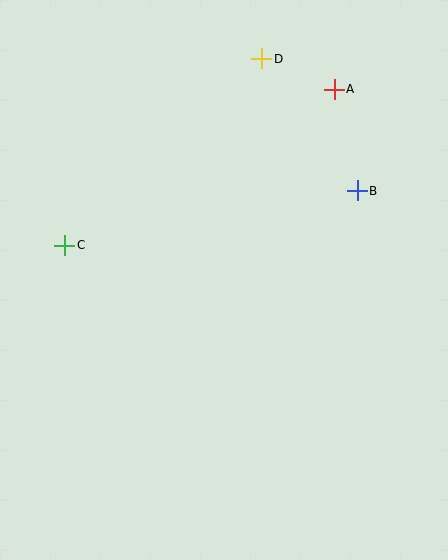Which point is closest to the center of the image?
Point B at (357, 191) is closest to the center.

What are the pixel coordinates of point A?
Point A is at (334, 89).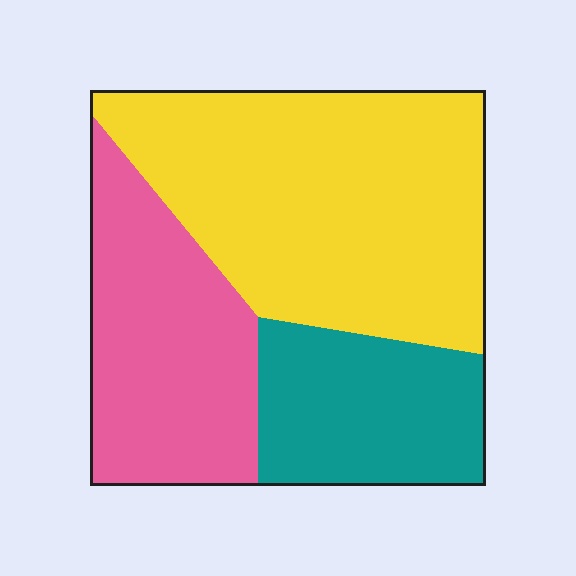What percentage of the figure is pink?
Pink covers roughly 30% of the figure.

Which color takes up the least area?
Teal, at roughly 20%.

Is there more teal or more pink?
Pink.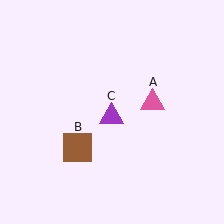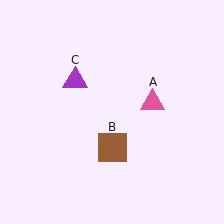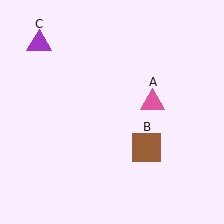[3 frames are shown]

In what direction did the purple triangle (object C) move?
The purple triangle (object C) moved up and to the left.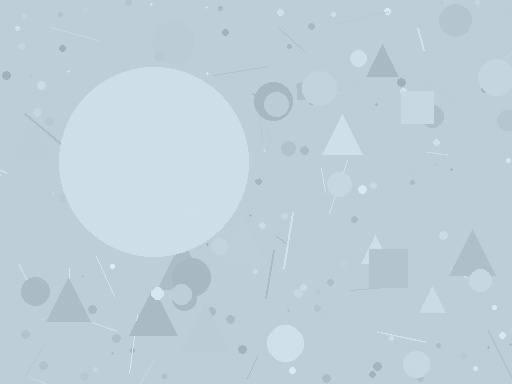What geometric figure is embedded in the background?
A circle is embedded in the background.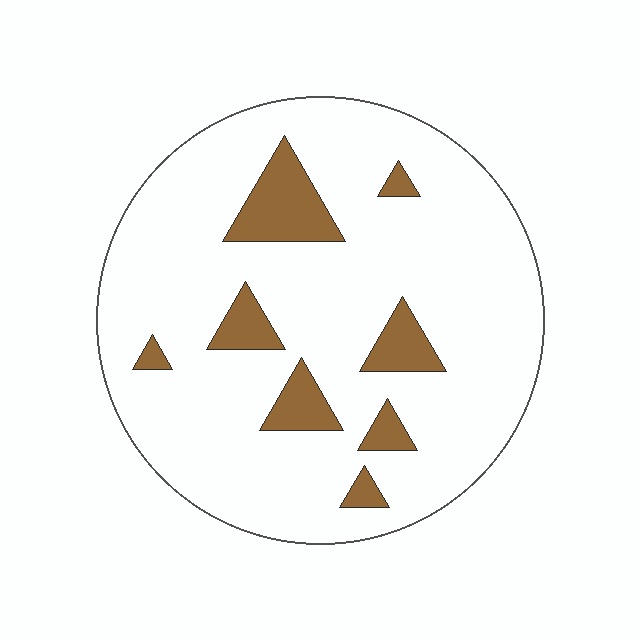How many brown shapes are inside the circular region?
8.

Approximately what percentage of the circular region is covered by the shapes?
Approximately 15%.